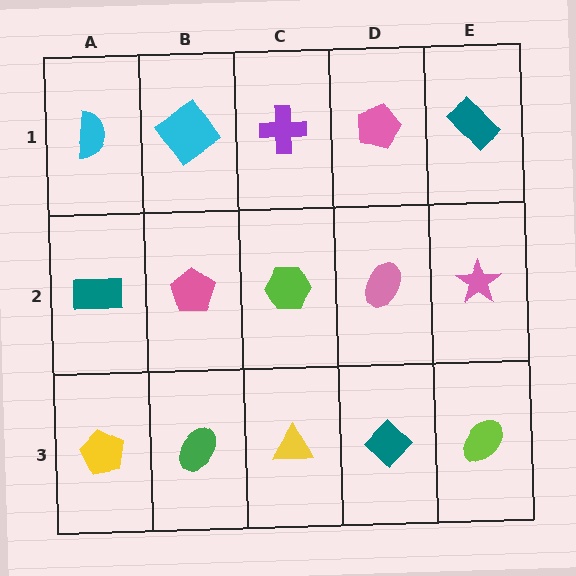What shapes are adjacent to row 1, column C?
A lime hexagon (row 2, column C), a cyan diamond (row 1, column B), a pink pentagon (row 1, column D).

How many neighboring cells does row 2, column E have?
3.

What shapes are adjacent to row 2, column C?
A purple cross (row 1, column C), a yellow triangle (row 3, column C), a pink pentagon (row 2, column B), a pink ellipse (row 2, column D).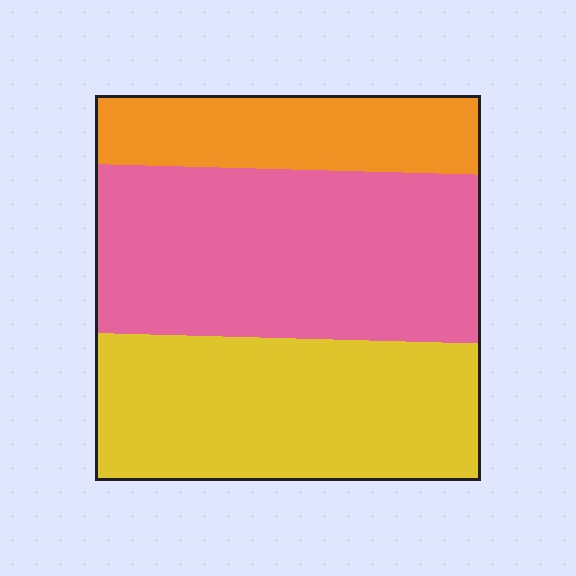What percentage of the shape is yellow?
Yellow covers around 35% of the shape.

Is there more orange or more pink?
Pink.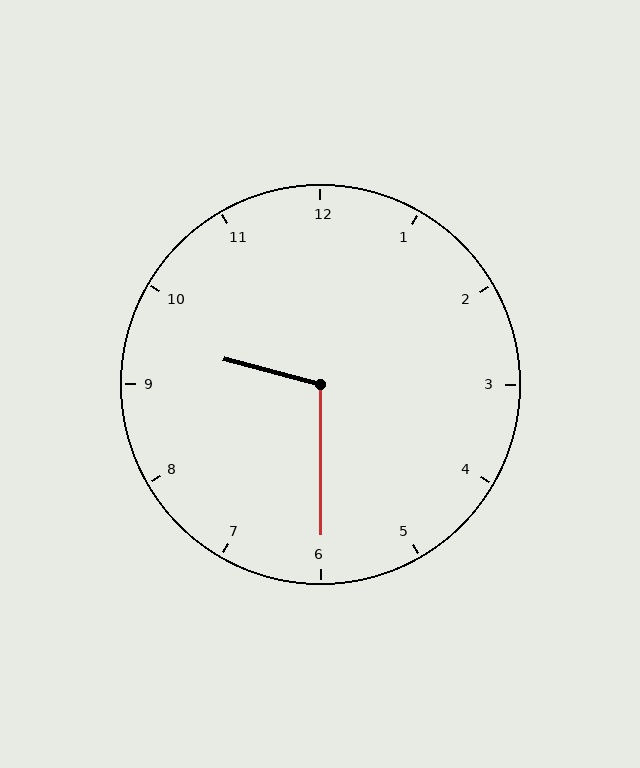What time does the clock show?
9:30.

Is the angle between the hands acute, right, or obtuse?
It is obtuse.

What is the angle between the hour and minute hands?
Approximately 105 degrees.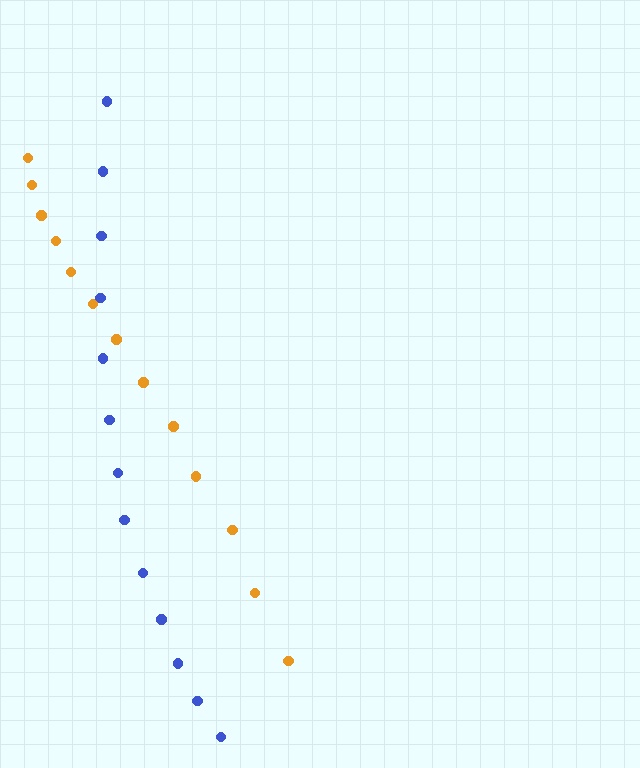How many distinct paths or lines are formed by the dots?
There are 2 distinct paths.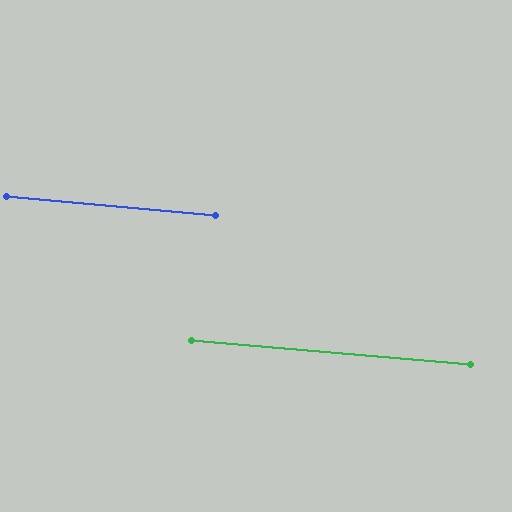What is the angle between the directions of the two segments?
Approximately 0 degrees.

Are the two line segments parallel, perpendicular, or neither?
Parallel — their directions differ by only 0.3°.